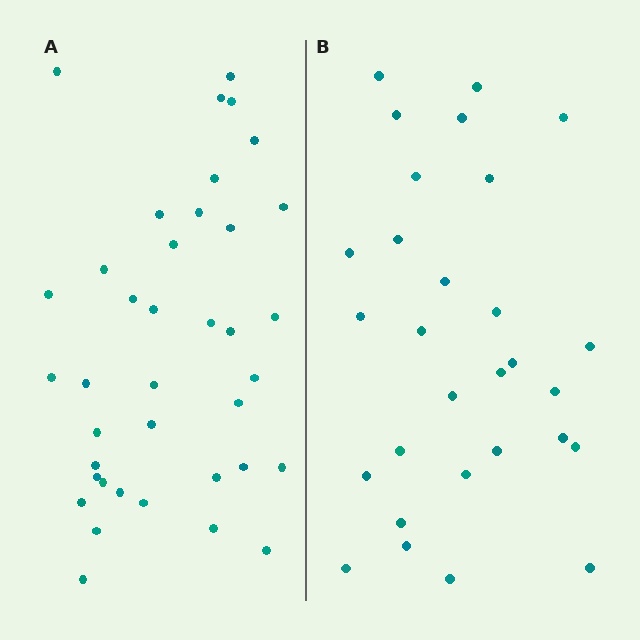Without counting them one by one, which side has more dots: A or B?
Region A (the left region) has more dots.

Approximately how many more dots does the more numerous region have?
Region A has roughly 8 or so more dots than region B.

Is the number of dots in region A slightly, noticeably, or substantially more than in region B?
Region A has noticeably more, but not dramatically so. The ratio is roughly 1.3 to 1.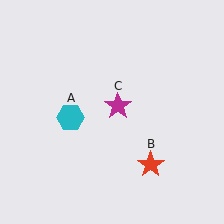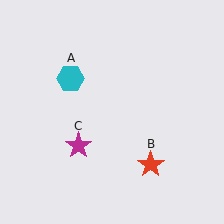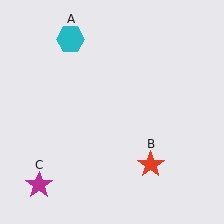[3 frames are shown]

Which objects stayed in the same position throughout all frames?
Red star (object B) remained stationary.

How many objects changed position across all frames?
2 objects changed position: cyan hexagon (object A), magenta star (object C).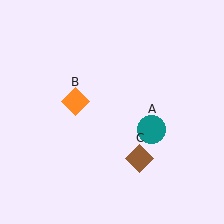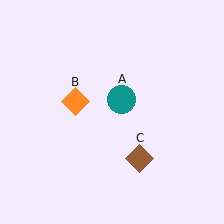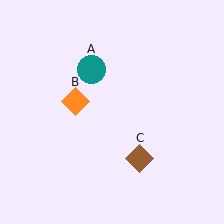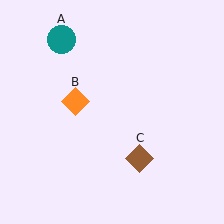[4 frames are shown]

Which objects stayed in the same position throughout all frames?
Orange diamond (object B) and brown diamond (object C) remained stationary.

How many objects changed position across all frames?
1 object changed position: teal circle (object A).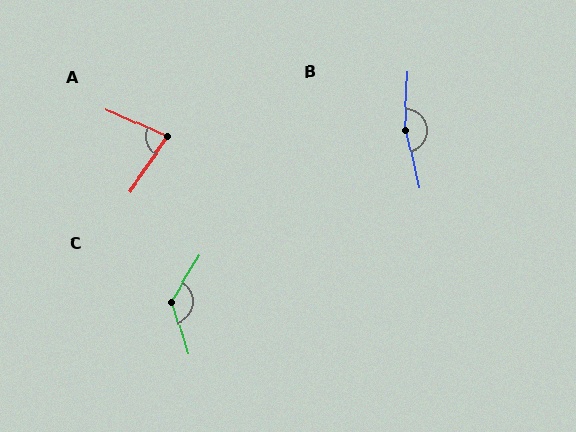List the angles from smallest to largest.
A (79°), C (131°), B (164°).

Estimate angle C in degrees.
Approximately 131 degrees.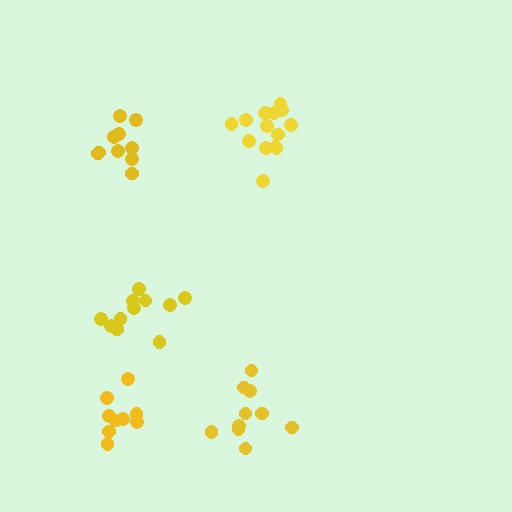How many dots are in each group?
Group 1: 11 dots, Group 2: 10 dots, Group 3: 14 dots, Group 4: 10 dots, Group 5: 9 dots (54 total).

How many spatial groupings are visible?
There are 5 spatial groupings.